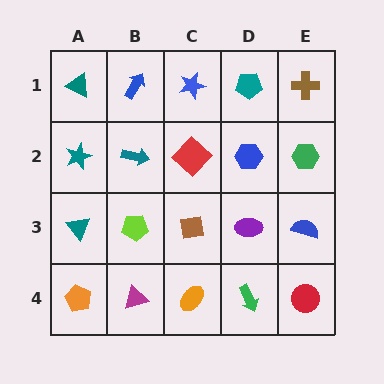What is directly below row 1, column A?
A teal star.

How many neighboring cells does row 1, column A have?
2.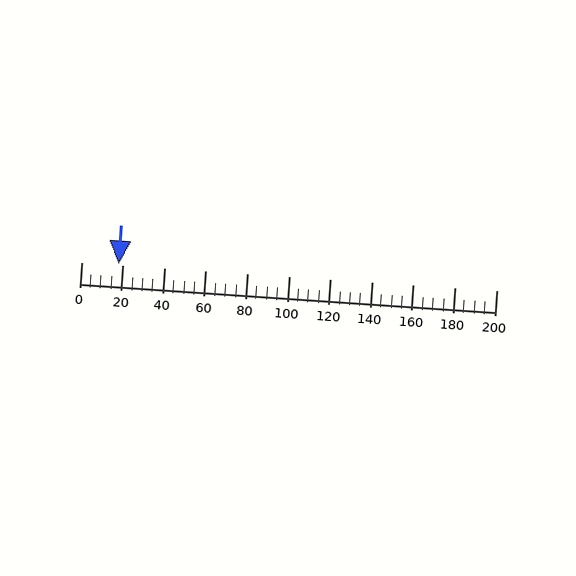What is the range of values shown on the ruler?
The ruler shows values from 0 to 200.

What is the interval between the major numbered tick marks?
The major tick marks are spaced 20 units apart.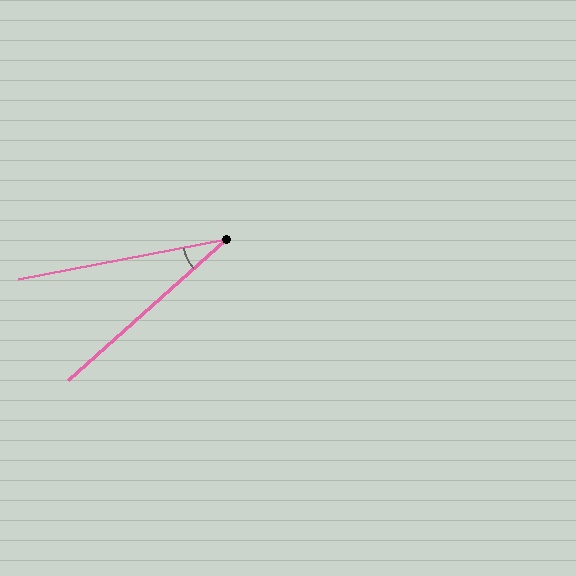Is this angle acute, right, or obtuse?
It is acute.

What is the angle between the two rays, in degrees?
Approximately 31 degrees.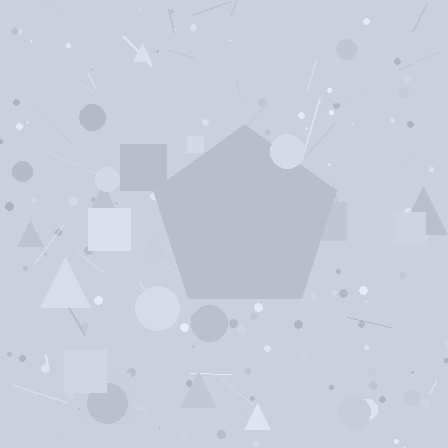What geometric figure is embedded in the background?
A pentagon is embedded in the background.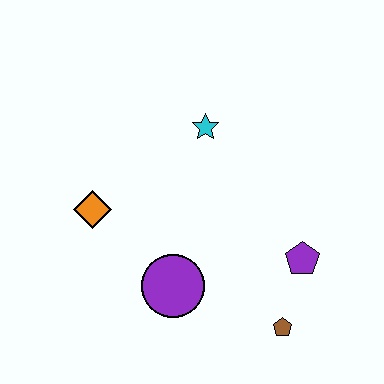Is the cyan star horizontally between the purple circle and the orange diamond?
No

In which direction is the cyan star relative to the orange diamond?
The cyan star is to the right of the orange diamond.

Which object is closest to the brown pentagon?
The purple pentagon is closest to the brown pentagon.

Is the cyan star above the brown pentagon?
Yes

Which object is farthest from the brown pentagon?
The orange diamond is farthest from the brown pentagon.